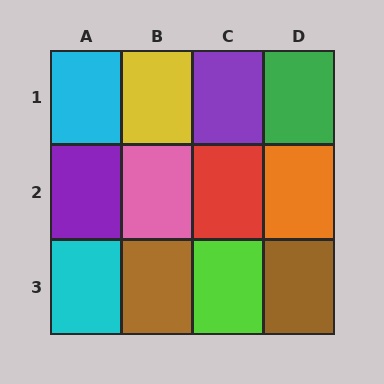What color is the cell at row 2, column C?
Red.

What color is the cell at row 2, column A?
Purple.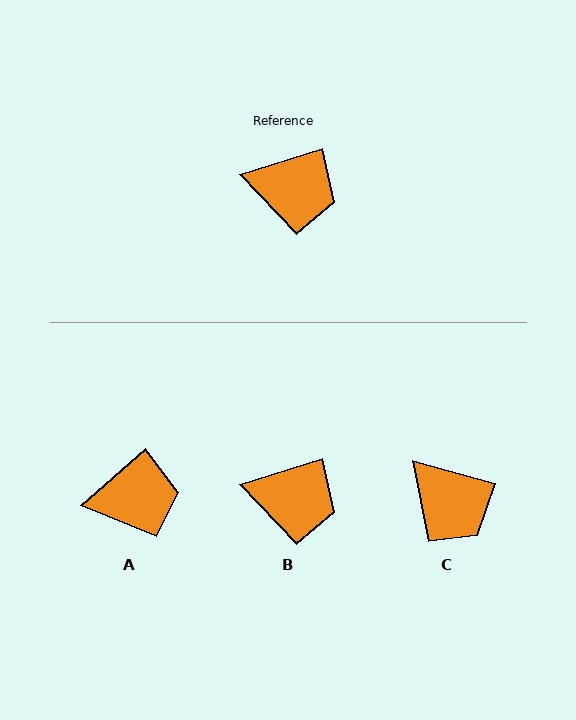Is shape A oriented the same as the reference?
No, it is off by about 24 degrees.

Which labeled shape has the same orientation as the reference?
B.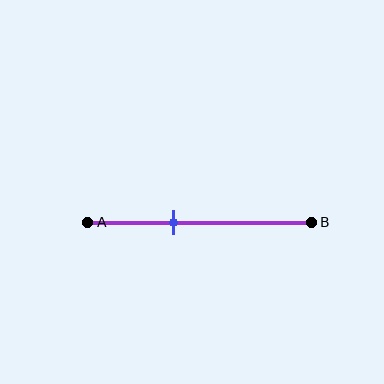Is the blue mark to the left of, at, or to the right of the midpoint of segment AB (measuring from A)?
The blue mark is to the left of the midpoint of segment AB.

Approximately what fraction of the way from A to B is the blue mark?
The blue mark is approximately 40% of the way from A to B.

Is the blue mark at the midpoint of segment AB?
No, the mark is at about 40% from A, not at the 50% midpoint.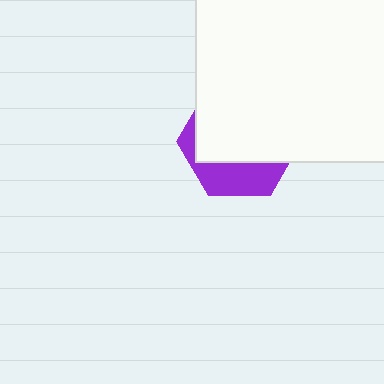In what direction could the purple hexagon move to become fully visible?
The purple hexagon could move down. That would shift it out from behind the white rectangle entirely.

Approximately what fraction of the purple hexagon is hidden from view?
Roughly 68% of the purple hexagon is hidden behind the white rectangle.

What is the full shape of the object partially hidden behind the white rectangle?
The partially hidden object is a purple hexagon.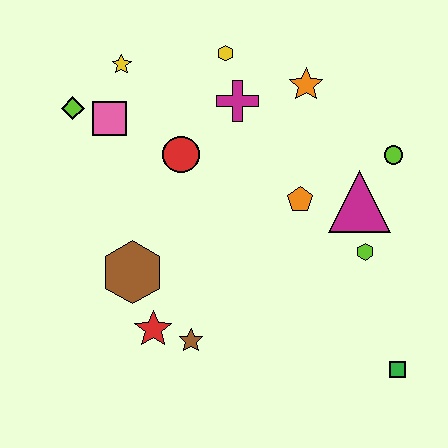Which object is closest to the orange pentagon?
The magenta triangle is closest to the orange pentagon.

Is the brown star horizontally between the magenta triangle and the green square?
No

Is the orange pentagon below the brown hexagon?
No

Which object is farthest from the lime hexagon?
The lime diamond is farthest from the lime hexagon.